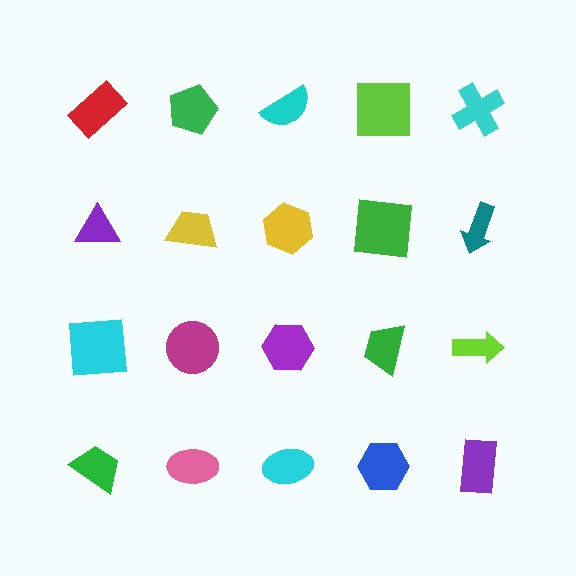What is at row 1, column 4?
A lime square.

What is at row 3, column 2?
A magenta circle.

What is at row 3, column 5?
A lime arrow.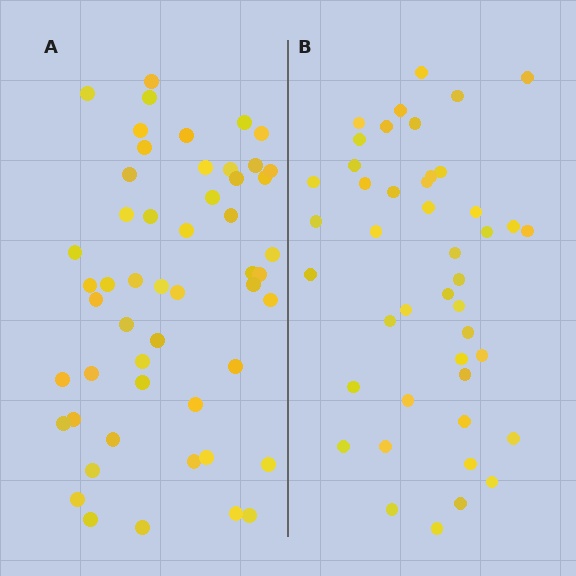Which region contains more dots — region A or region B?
Region A (the left region) has more dots.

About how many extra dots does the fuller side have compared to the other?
Region A has roughly 8 or so more dots than region B.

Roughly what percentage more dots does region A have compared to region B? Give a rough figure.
About 20% more.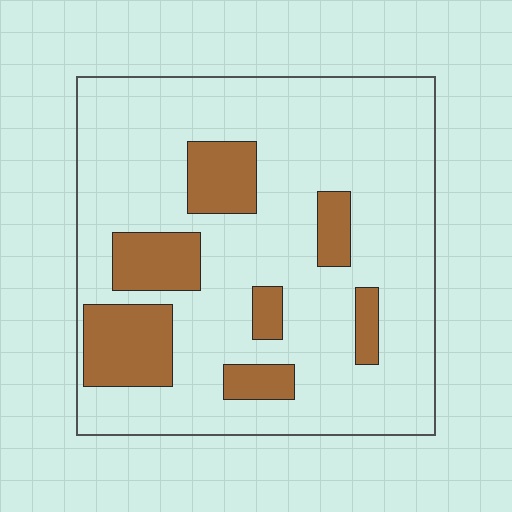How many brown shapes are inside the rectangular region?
7.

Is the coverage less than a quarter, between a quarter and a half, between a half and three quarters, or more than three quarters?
Less than a quarter.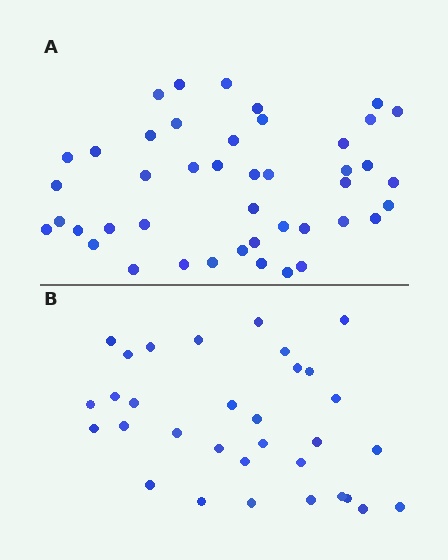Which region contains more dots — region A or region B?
Region A (the top region) has more dots.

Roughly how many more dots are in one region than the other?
Region A has roughly 12 or so more dots than region B.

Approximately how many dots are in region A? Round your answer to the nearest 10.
About 40 dots. (The exact count is 44, which rounds to 40.)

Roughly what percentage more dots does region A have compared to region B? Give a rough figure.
About 40% more.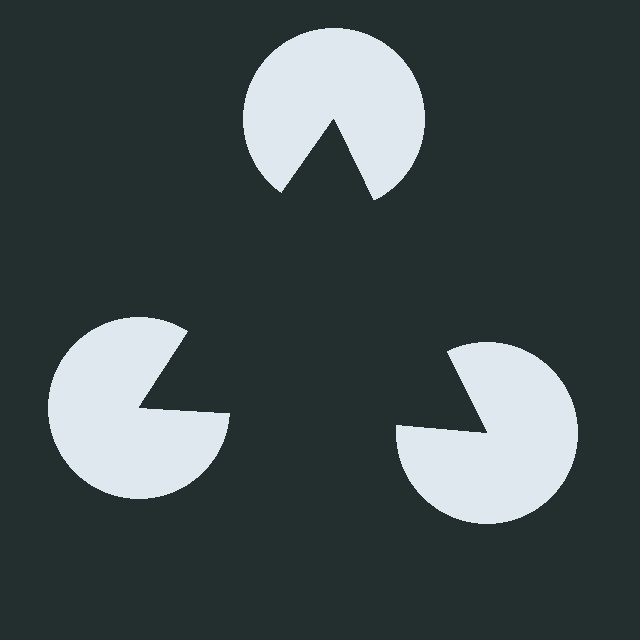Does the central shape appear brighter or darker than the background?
It typically appears slightly darker than the background, even though no actual brightness change is drawn.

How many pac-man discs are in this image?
There are 3 — one at each vertex of the illusory triangle.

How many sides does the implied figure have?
3 sides.